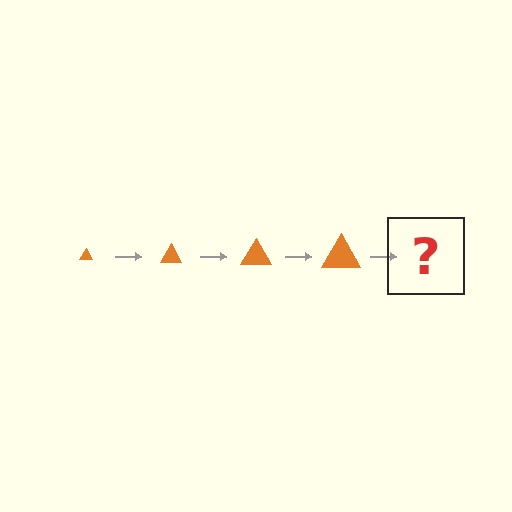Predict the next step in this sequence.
The next step is an orange triangle, larger than the previous one.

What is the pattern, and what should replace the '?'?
The pattern is that the triangle gets progressively larger each step. The '?' should be an orange triangle, larger than the previous one.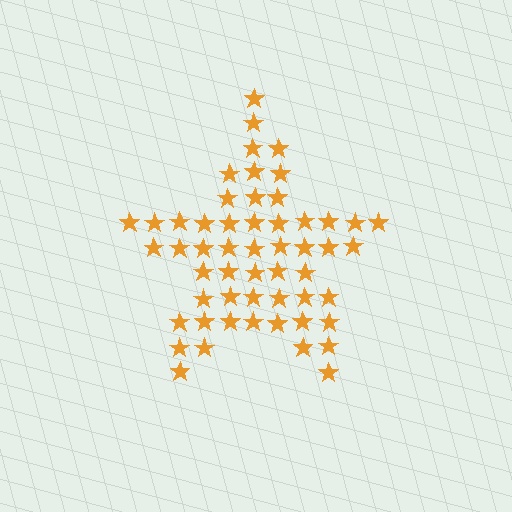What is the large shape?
The large shape is a star.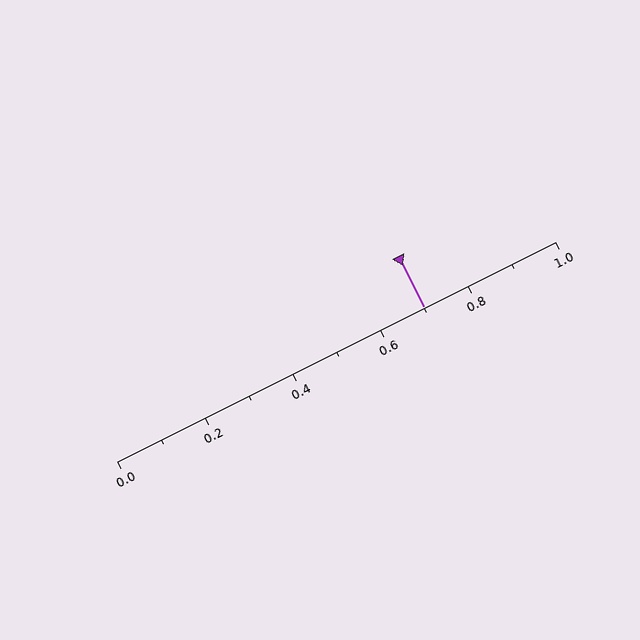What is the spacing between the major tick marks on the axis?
The major ticks are spaced 0.2 apart.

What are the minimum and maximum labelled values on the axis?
The axis runs from 0.0 to 1.0.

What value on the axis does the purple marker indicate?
The marker indicates approximately 0.7.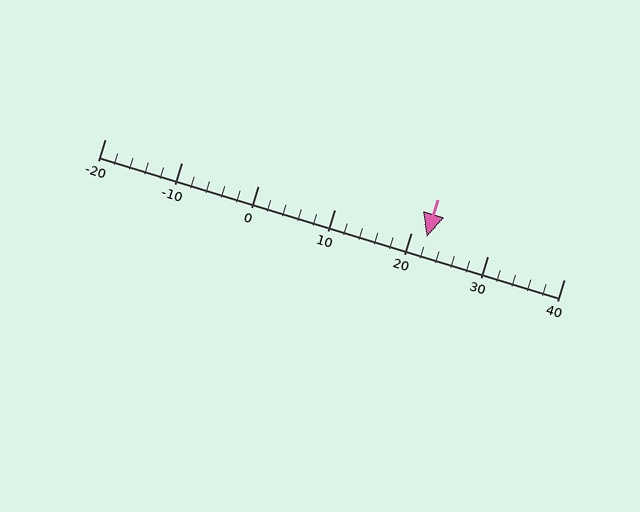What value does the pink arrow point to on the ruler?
The pink arrow points to approximately 22.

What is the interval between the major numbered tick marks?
The major tick marks are spaced 10 units apart.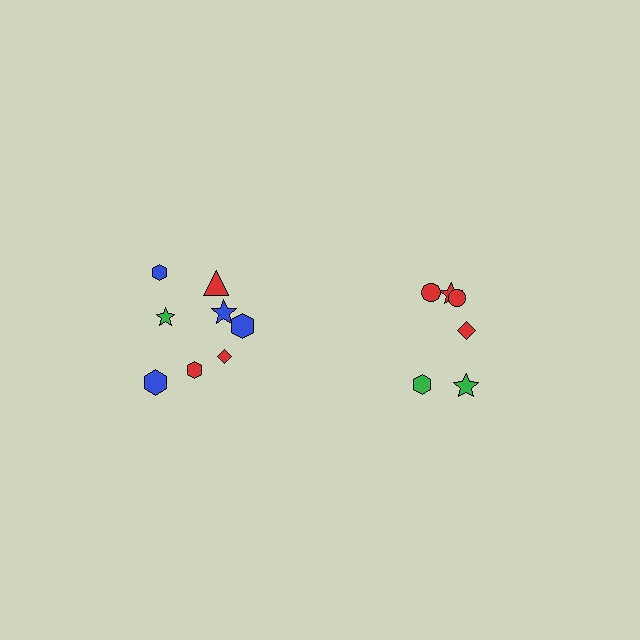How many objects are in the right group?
There are 6 objects.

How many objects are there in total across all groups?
There are 14 objects.